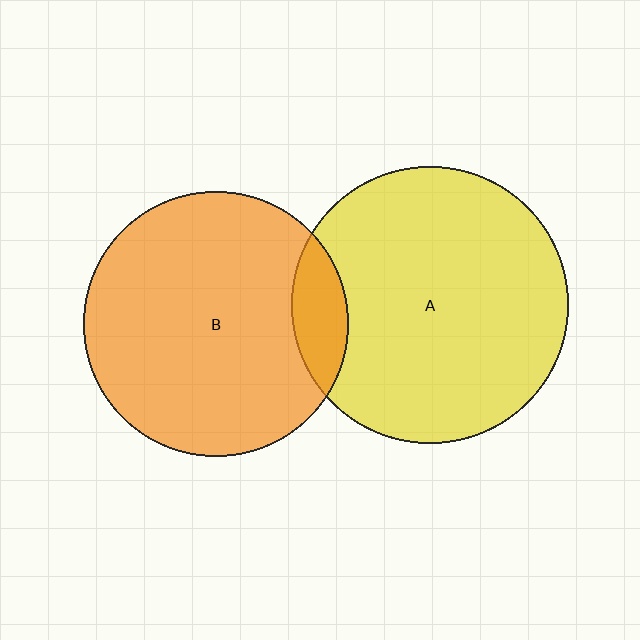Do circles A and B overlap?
Yes.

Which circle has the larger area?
Circle A (yellow).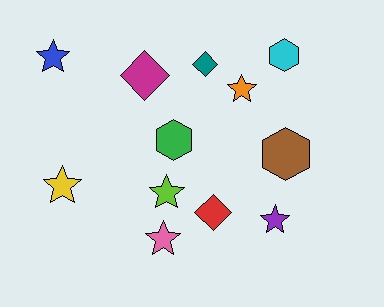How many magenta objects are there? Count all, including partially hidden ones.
There is 1 magenta object.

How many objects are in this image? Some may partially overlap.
There are 12 objects.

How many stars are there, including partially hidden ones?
There are 6 stars.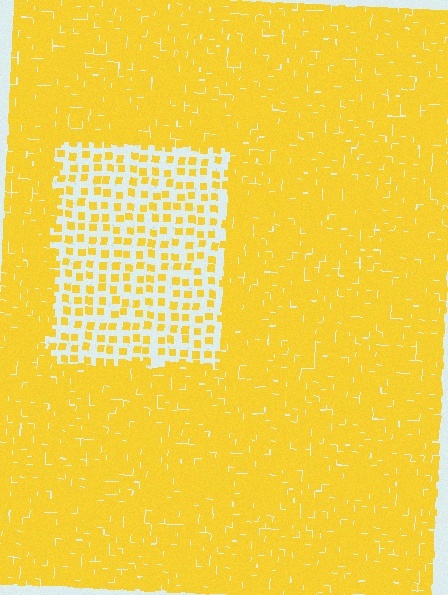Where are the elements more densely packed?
The elements are more densely packed outside the rectangle boundary.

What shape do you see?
I see a rectangle.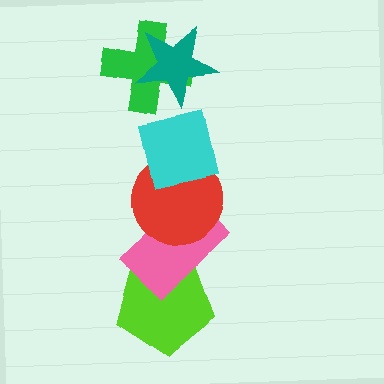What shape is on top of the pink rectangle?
The red circle is on top of the pink rectangle.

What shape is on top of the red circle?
The cyan square is on top of the red circle.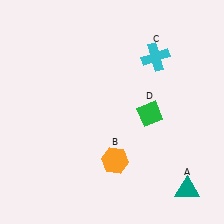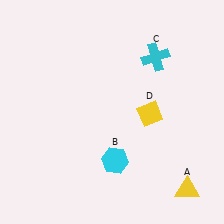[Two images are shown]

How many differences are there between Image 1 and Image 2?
There are 3 differences between the two images.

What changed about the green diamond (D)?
In Image 1, D is green. In Image 2, it changed to yellow.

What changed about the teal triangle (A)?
In Image 1, A is teal. In Image 2, it changed to yellow.